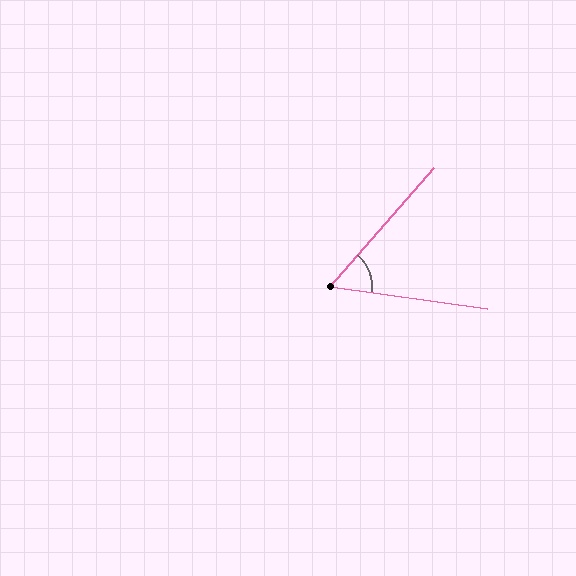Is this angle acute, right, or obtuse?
It is acute.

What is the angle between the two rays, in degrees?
Approximately 57 degrees.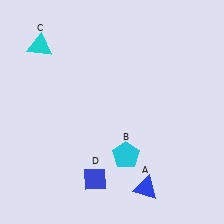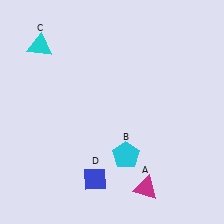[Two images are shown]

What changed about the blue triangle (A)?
In Image 1, A is blue. In Image 2, it changed to magenta.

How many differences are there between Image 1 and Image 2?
There is 1 difference between the two images.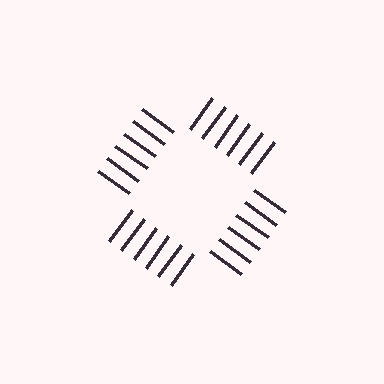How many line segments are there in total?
24 — 6 along each of the 4 edges.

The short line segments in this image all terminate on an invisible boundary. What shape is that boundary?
An illusory square — the line segments terminate on its edges but no continuous stroke is drawn.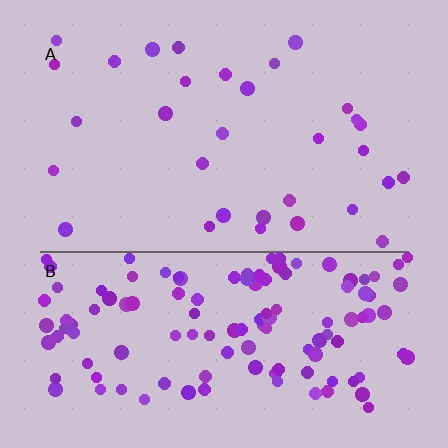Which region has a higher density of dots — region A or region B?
B (the bottom).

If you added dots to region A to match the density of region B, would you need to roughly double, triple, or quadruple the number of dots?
Approximately quadruple.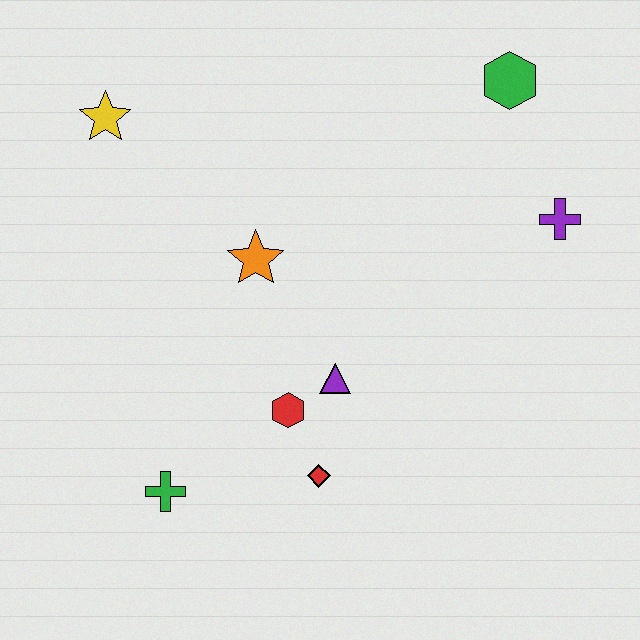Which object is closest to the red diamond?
The red hexagon is closest to the red diamond.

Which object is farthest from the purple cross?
The green cross is farthest from the purple cross.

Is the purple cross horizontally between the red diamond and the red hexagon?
No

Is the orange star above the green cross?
Yes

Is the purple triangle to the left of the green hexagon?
Yes